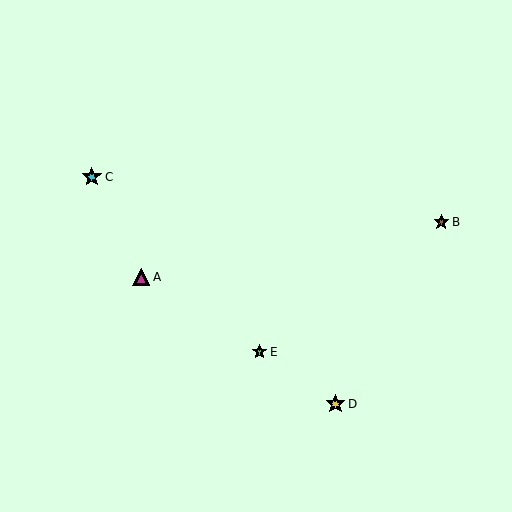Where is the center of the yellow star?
The center of the yellow star is at (335, 404).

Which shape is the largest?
The cyan star (labeled C) is the largest.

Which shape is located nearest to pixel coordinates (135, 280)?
The magenta triangle (labeled A) at (141, 277) is nearest to that location.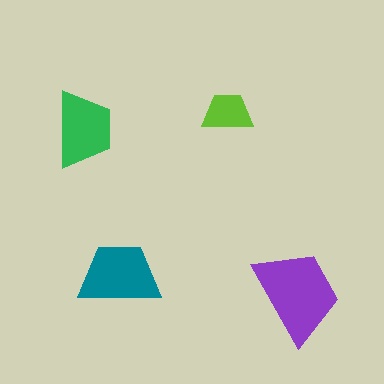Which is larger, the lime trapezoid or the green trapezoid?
The green one.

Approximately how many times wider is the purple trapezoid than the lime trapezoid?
About 2 times wider.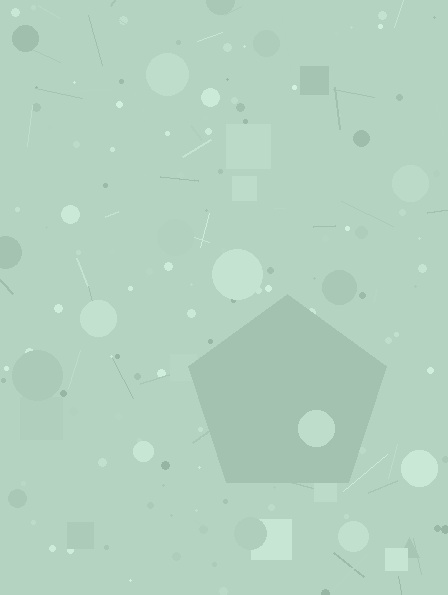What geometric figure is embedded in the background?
A pentagon is embedded in the background.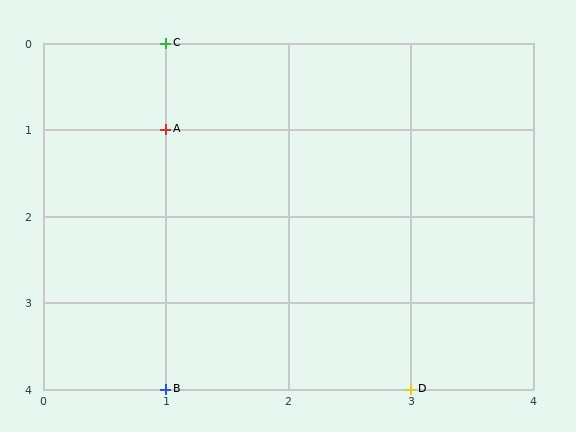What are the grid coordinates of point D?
Point D is at grid coordinates (3, 4).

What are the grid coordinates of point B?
Point B is at grid coordinates (1, 4).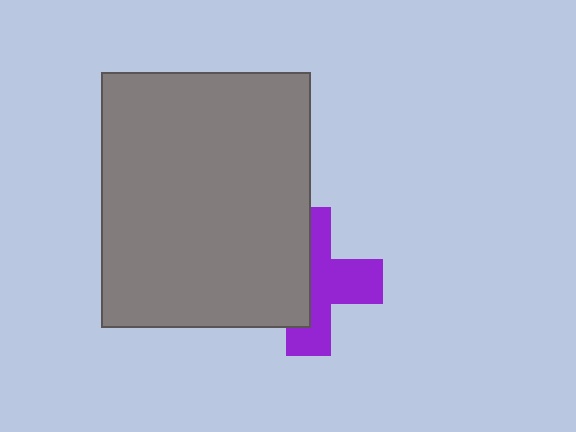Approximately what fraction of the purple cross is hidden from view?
Roughly 48% of the purple cross is hidden behind the gray rectangle.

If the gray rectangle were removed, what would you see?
You would see the complete purple cross.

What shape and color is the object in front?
The object in front is a gray rectangle.